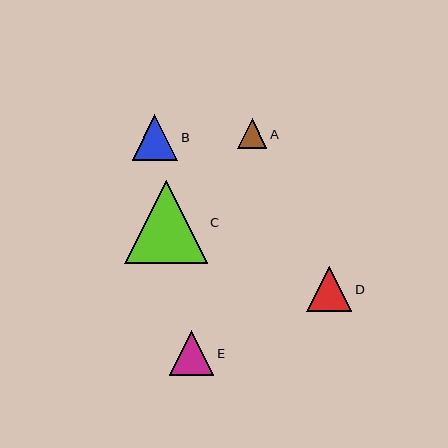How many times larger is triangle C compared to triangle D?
Triangle C is approximately 1.8 times the size of triangle D.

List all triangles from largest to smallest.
From largest to smallest: C, D, B, E, A.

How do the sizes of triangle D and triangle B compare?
Triangle D and triangle B are approximately the same size.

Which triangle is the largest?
Triangle C is the largest with a size of approximately 83 pixels.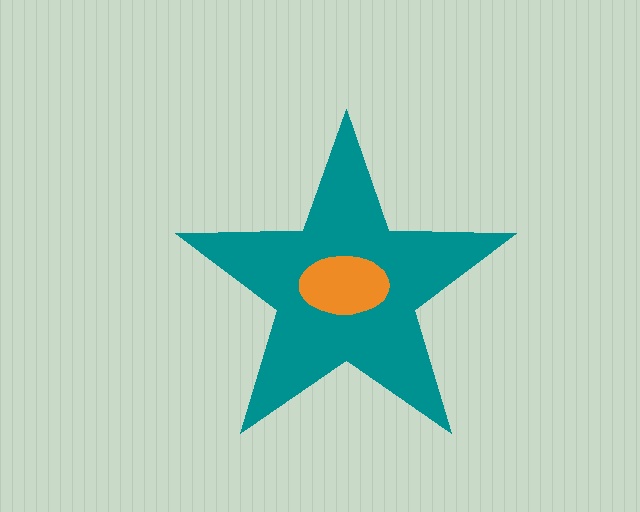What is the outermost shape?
The teal star.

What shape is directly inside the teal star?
The orange ellipse.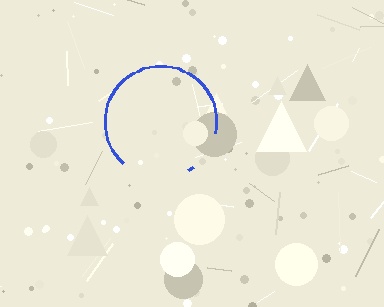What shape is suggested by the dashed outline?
The dashed outline suggests a circle.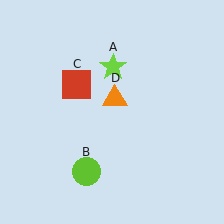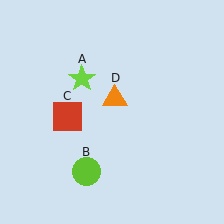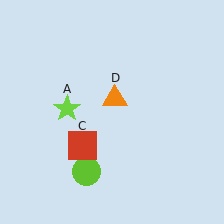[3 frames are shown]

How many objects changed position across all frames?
2 objects changed position: lime star (object A), red square (object C).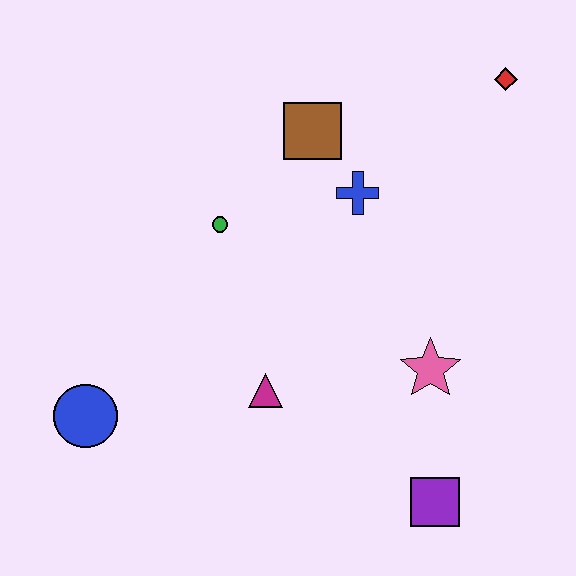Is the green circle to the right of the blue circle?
Yes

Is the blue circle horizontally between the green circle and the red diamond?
No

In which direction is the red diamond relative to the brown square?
The red diamond is to the right of the brown square.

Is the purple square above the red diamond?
No